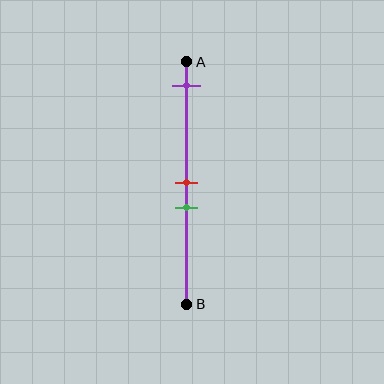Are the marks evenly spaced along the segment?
No, the marks are not evenly spaced.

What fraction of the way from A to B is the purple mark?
The purple mark is approximately 10% (0.1) of the way from A to B.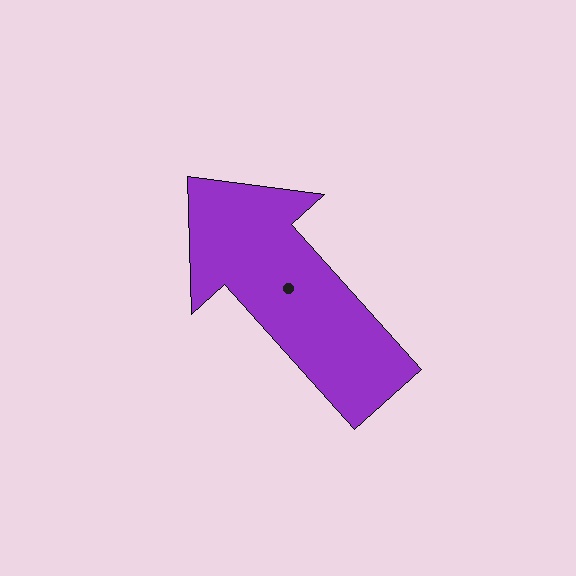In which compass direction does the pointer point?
Northwest.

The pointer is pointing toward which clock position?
Roughly 11 o'clock.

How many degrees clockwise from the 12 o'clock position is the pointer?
Approximately 318 degrees.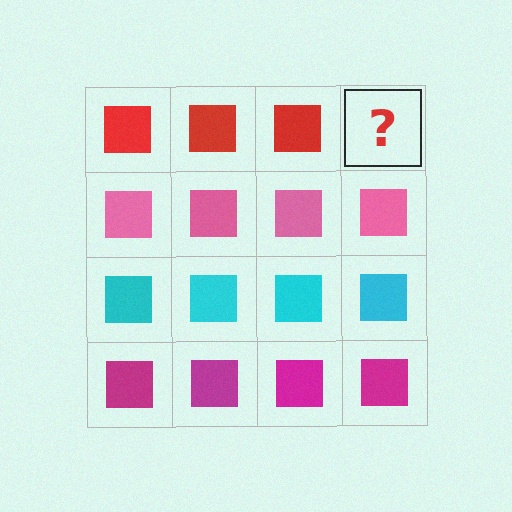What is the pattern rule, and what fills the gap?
The rule is that each row has a consistent color. The gap should be filled with a red square.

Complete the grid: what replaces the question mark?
The question mark should be replaced with a red square.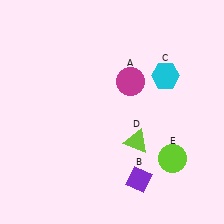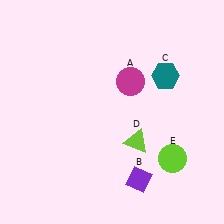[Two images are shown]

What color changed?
The hexagon (C) changed from cyan in Image 1 to teal in Image 2.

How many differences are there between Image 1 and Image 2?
There is 1 difference between the two images.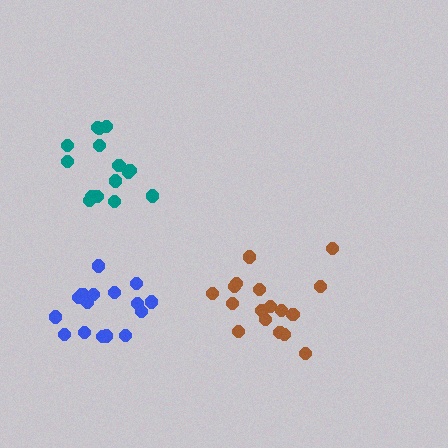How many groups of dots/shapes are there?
There are 3 groups.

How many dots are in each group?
Group 1: 15 dots, Group 2: 17 dots, Group 3: 17 dots (49 total).